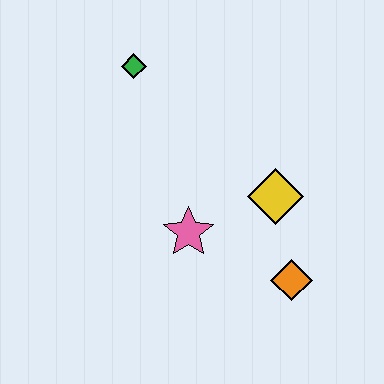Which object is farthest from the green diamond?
The orange diamond is farthest from the green diamond.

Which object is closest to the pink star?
The yellow diamond is closest to the pink star.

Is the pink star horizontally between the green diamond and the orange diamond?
Yes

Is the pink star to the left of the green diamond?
No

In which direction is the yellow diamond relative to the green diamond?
The yellow diamond is to the right of the green diamond.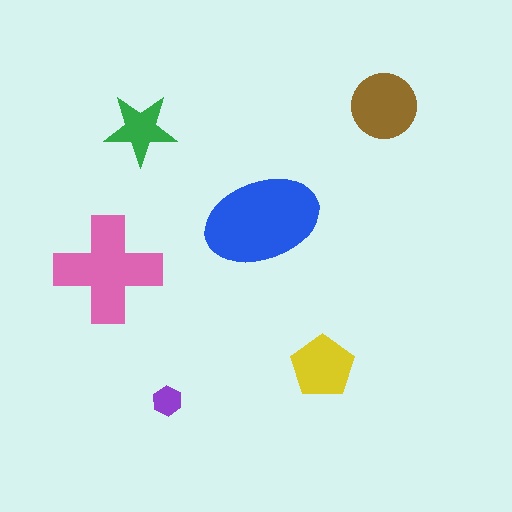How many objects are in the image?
There are 6 objects in the image.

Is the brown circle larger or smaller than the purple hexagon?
Larger.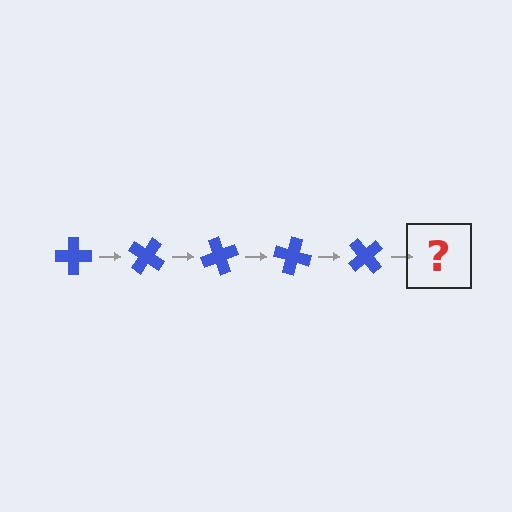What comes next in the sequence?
The next element should be a blue cross rotated 175 degrees.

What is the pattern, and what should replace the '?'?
The pattern is that the cross rotates 35 degrees each step. The '?' should be a blue cross rotated 175 degrees.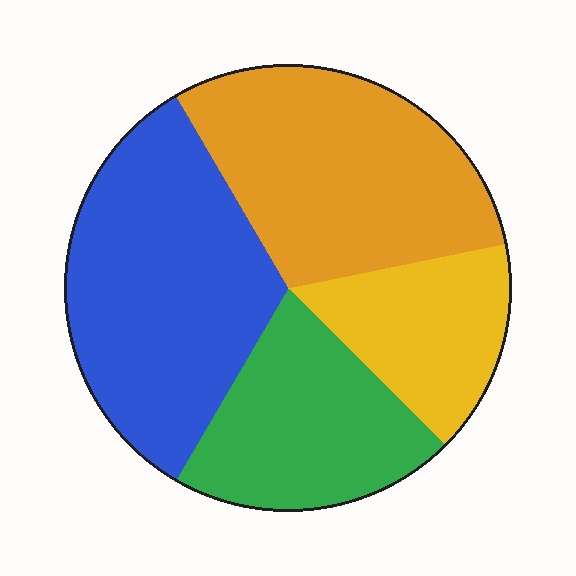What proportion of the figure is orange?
Orange covers roughly 30% of the figure.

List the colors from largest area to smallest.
From largest to smallest: blue, orange, green, yellow.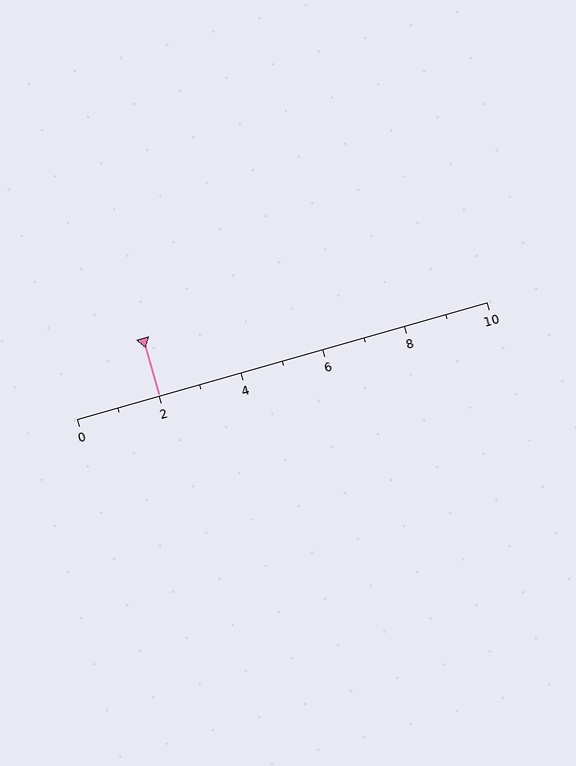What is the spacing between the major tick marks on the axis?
The major ticks are spaced 2 apart.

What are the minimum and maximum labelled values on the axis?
The axis runs from 0 to 10.